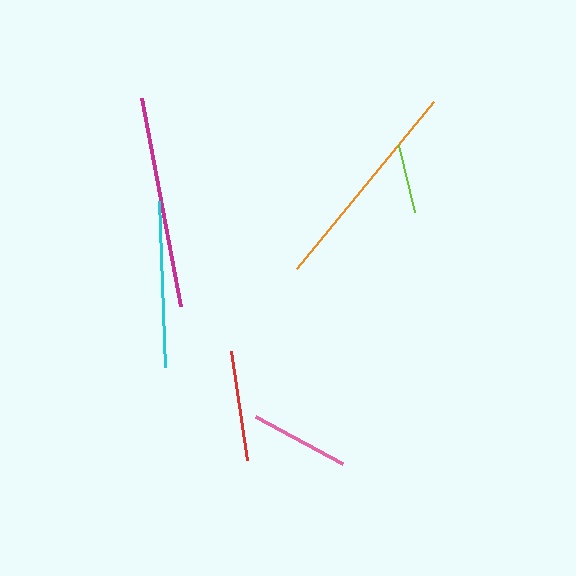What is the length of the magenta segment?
The magenta segment is approximately 212 pixels long.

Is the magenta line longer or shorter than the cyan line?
The magenta line is longer than the cyan line.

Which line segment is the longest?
The orange line is the longest at approximately 216 pixels.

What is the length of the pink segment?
The pink segment is approximately 99 pixels long.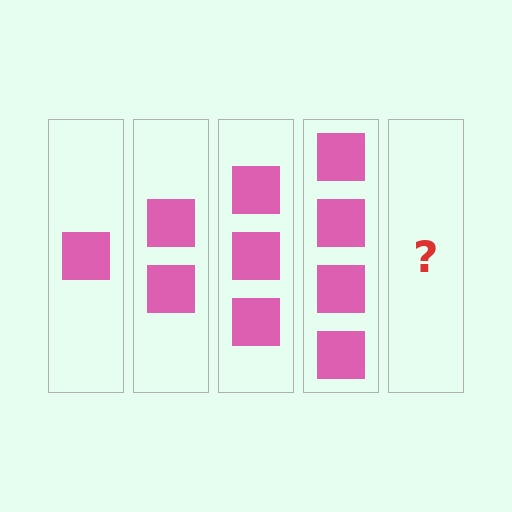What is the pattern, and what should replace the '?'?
The pattern is that each step adds one more square. The '?' should be 5 squares.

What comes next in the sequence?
The next element should be 5 squares.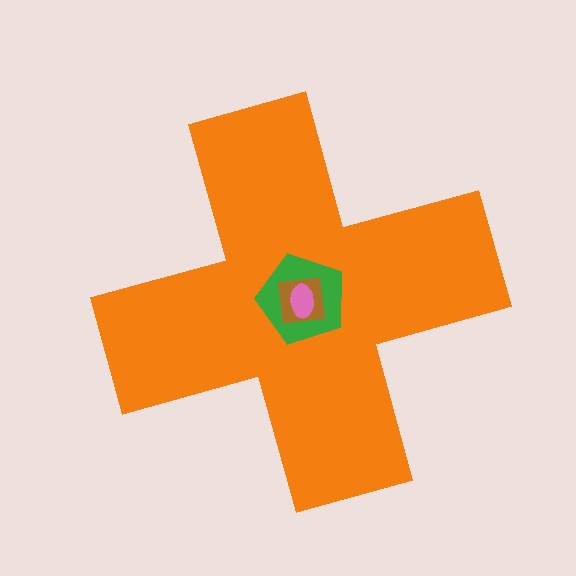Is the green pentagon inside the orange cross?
Yes.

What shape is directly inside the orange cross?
The green pentagon.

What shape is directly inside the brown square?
The pink ellipse.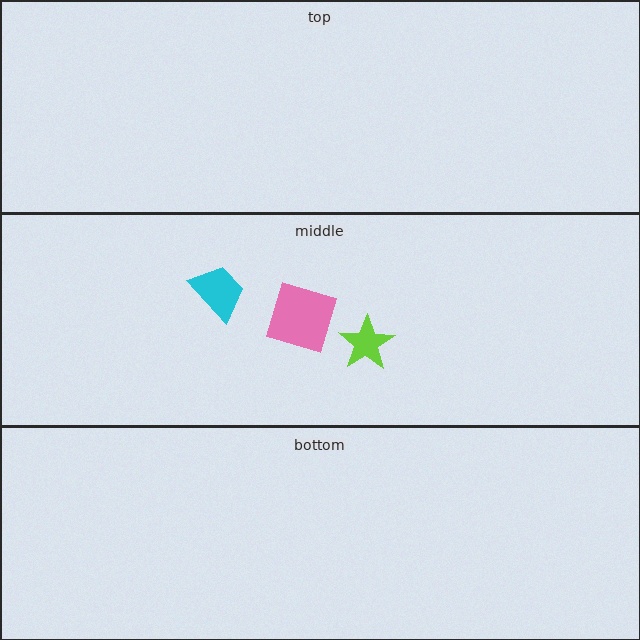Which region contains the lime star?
The middle region.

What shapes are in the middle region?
The lime star, the pink square, the cyan trapezoid.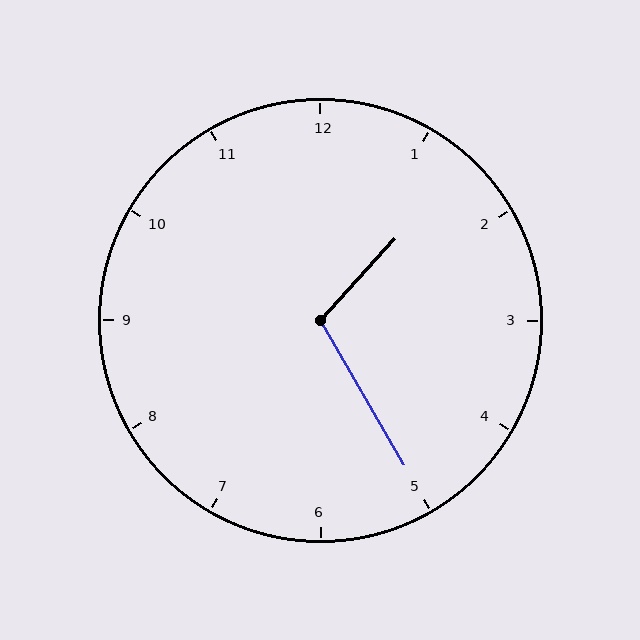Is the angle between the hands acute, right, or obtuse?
It is obtuse.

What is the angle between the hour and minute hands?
Approximately 108 degrees.